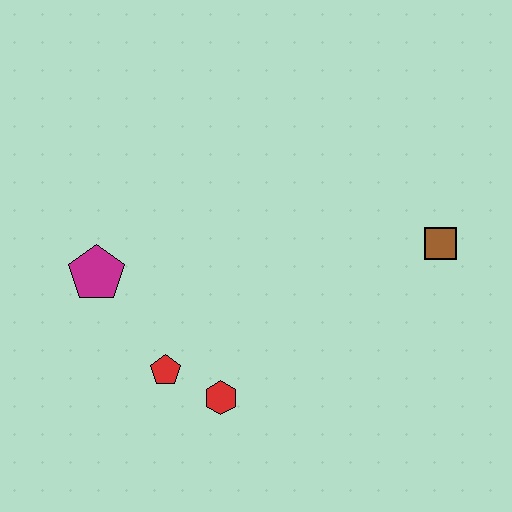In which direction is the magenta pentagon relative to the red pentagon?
The magenta pentagon is above the red pentagon.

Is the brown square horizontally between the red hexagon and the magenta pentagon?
No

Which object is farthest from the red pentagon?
The brown square is farthest from the red pentagon.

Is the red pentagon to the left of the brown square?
Yes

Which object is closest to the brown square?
The red hexagon is closest to the brown square.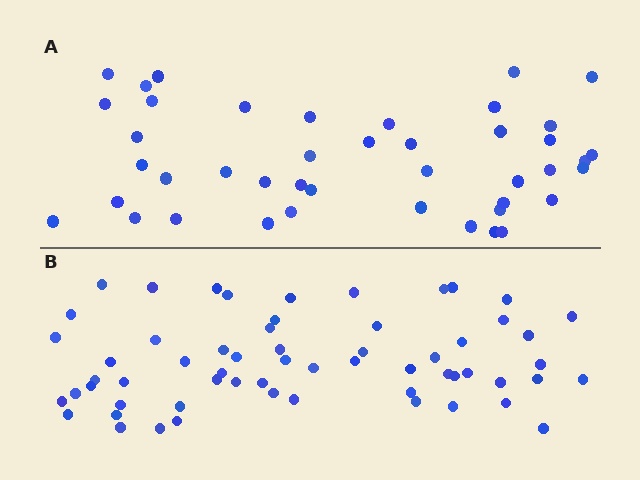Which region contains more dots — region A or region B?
Region B (the bottom region) has more dots.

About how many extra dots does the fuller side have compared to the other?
Region B has approximately 15 more dots than region A.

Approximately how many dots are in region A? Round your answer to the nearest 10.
About 40 dots. (The exact count is 43, which rounds to 40.)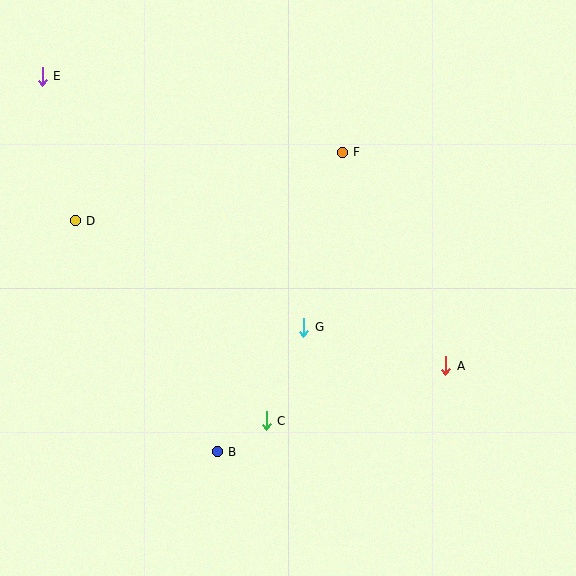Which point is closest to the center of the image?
Point G at (304, 327) is closest to the center.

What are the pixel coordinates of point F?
Point F is at (342, 152).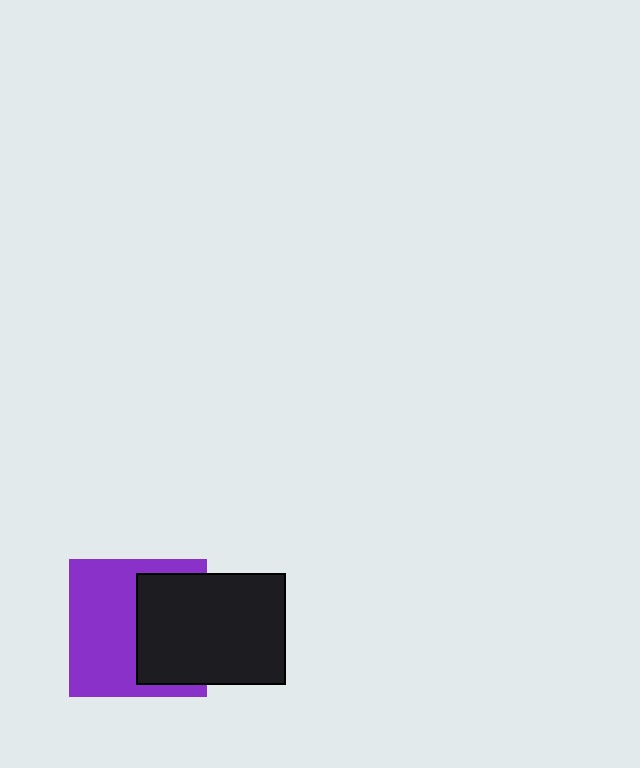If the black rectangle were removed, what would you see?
You would see the complete purple square.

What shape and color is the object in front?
The object in front is a black rectangle.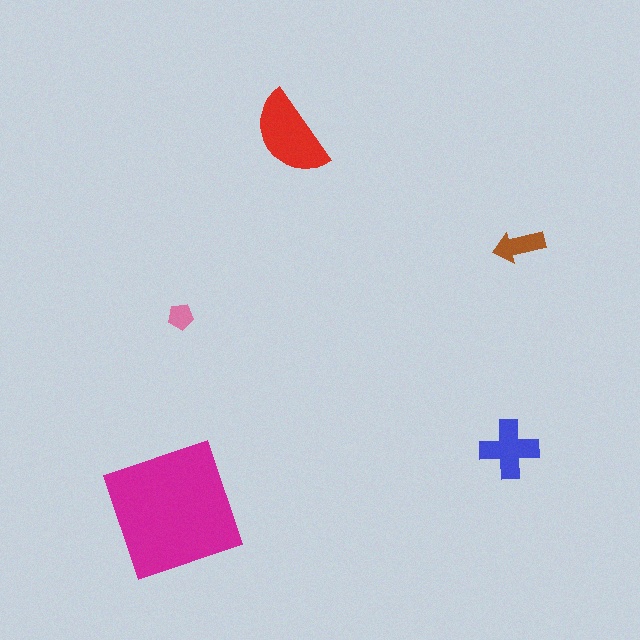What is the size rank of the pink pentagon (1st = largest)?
5th.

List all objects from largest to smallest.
The magenta square, the red semicircle, the blue cross, the brown arrow, the pink pentagon.